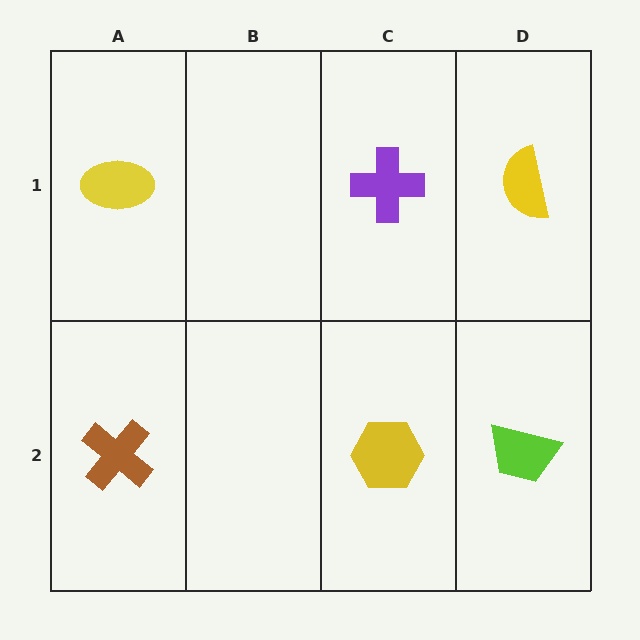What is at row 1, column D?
A yellow semicircle.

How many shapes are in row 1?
3 shapes.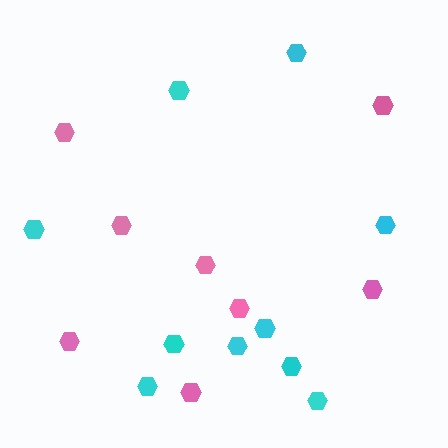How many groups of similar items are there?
There are 2 groups: one group of pink hexagons (8) and one group of cyan hexagons (10).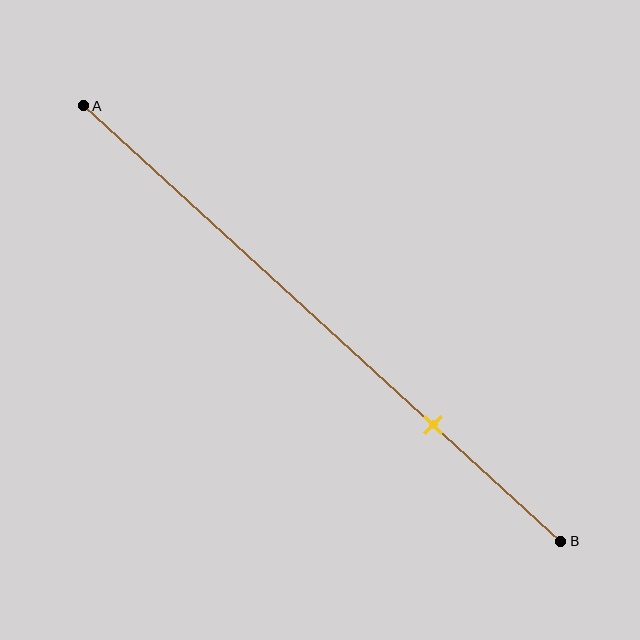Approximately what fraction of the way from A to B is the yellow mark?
The yellow mark is approximately 75% of the way from A to B.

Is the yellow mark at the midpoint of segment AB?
No, the mark is at about 75% from A, not at the 50% midpoint.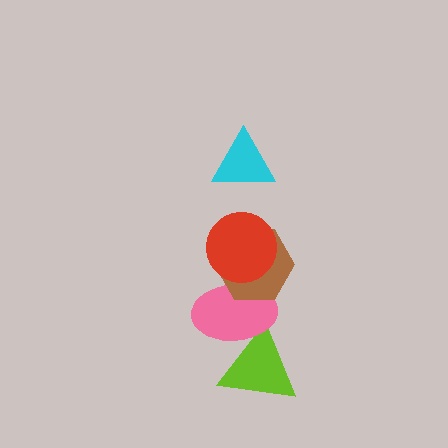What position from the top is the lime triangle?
The lime triangle is 5th from the top.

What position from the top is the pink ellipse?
The pink ellipse is 4th from the top.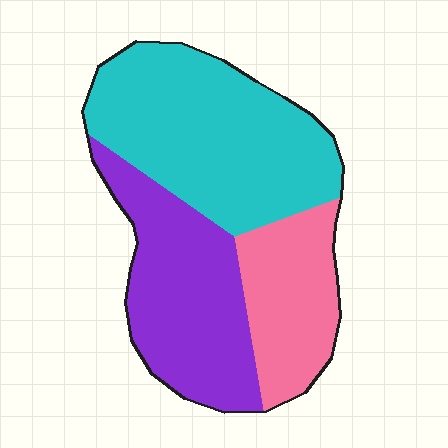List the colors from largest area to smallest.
From largest to smallest: cyan, purple, pink.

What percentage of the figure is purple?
Purple covers roughly 35% of the figure.